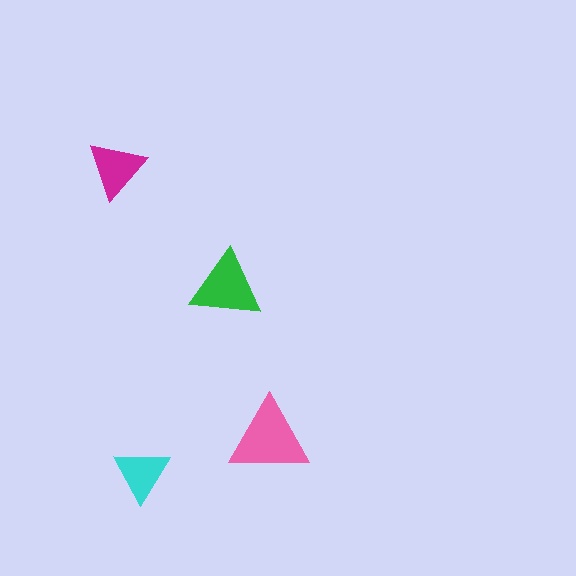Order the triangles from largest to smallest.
the pink one, the green one, the magenta one, the cyan one.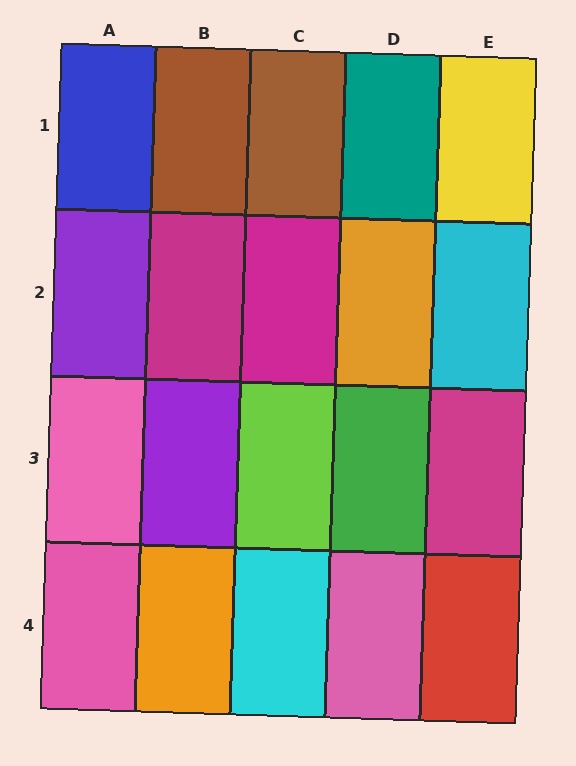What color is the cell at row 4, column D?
Pink.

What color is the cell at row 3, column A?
Pink.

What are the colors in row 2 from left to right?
Purple, magenta, magenta, orange, cyan.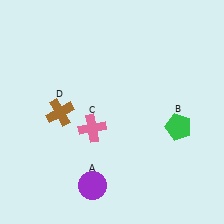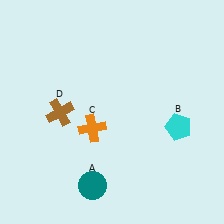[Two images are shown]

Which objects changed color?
A changed from purple to teal. B changed from green to cyan. C changed from pink to orange.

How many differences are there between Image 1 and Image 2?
There are 3 differences between the two images.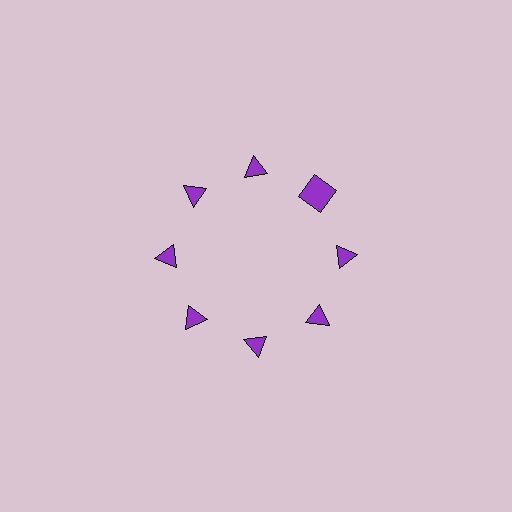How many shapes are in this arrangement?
There are 8 shapes arranged in a ring pattern.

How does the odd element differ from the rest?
It has a different shape: square instead of triangle.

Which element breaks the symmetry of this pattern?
The purple square at roughly the 2 o'clock position breaks the symmetry. All other shapes are purple triangles.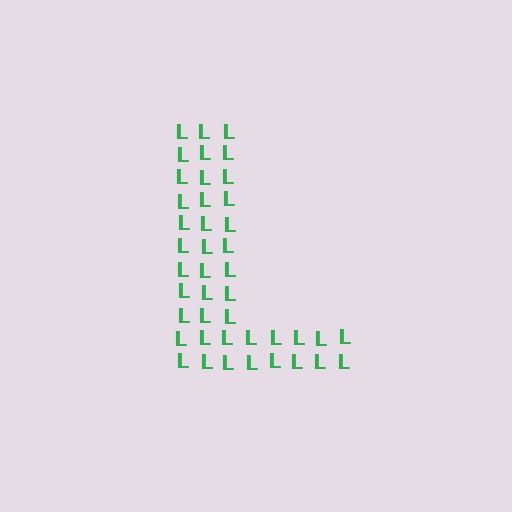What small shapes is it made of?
It is made of small letter L's.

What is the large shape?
The large shape is the letter L.